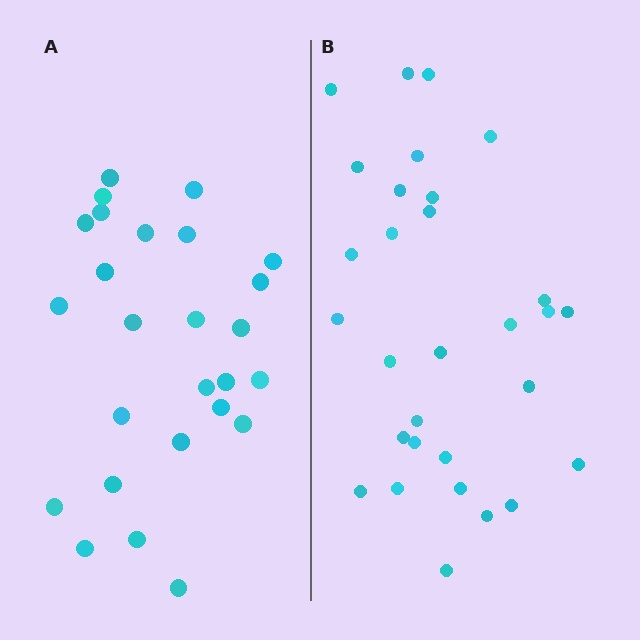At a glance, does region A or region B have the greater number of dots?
Region B (the right region) has more dots.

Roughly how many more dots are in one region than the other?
Region B has about 4 more dots than region A.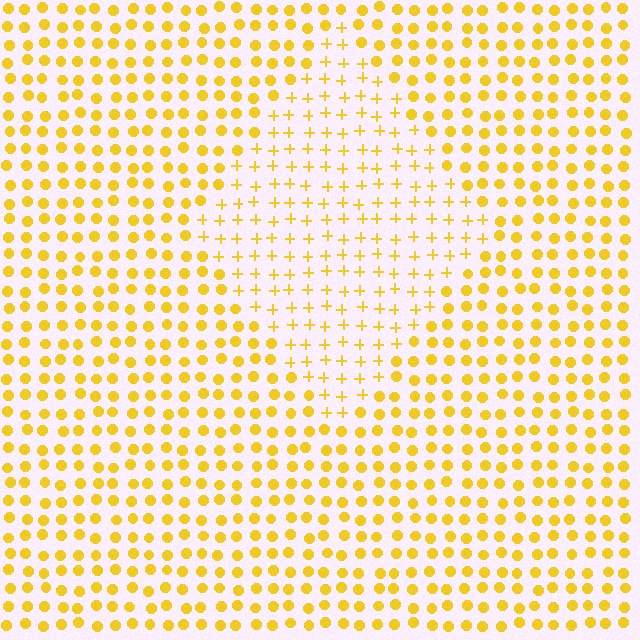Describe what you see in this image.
The image is filled with small yellow elements arranged in a uniform grid. A diamond-shaped region contains plus signs, while the surrounding area contains circles. The boundary is defined purely by the change in element shape.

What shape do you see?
I see a diamond.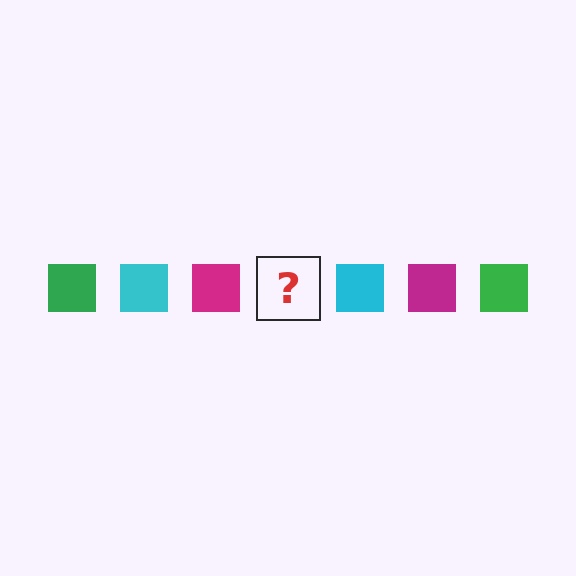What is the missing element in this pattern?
The missing element is a green square.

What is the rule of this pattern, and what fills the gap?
The rule is that the pattern cycles through green, cyan, magenta squares. The gap should be filled with a green square.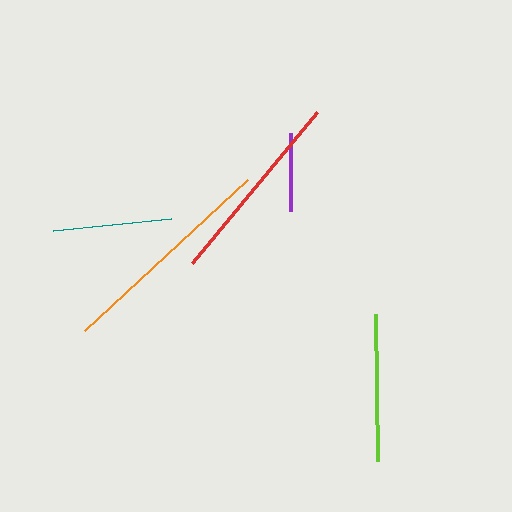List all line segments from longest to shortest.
From longest to shortest: orange, red, lime, teal, purple.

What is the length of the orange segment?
The orange segment is approximately 222 pixels long.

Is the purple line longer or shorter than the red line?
The red line is longer than the purple line.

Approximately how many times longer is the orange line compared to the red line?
The orange line is approximately 1.1 times the length of the red line.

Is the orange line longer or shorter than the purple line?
The orange line is longer than the purple line.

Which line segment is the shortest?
The purple line is the shortest at approximately 78 pixels.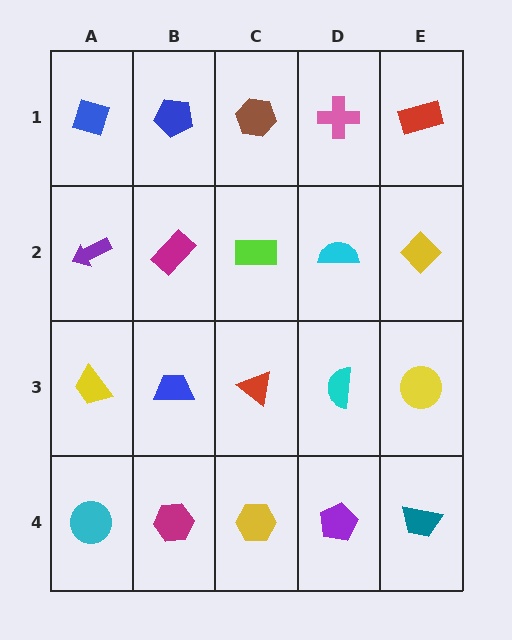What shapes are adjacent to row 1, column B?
A magenta rectangle (row 2, column B), a blue diamond (row 1, column A), a brown hexagon (row 1, column C).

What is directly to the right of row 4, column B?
A yellow hexagon.